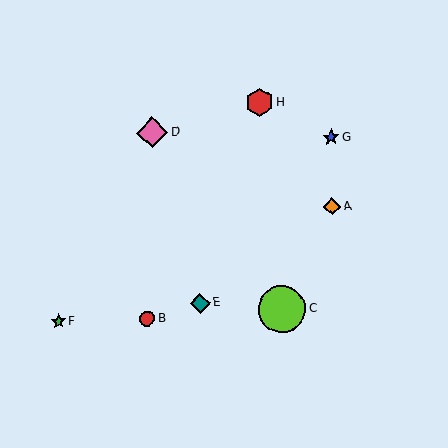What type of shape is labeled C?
Shape C is a lime circle.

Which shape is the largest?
The lime circle (labeled C) is the largest.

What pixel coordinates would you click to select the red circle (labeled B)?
Click at (147, 319) to select the red circle B.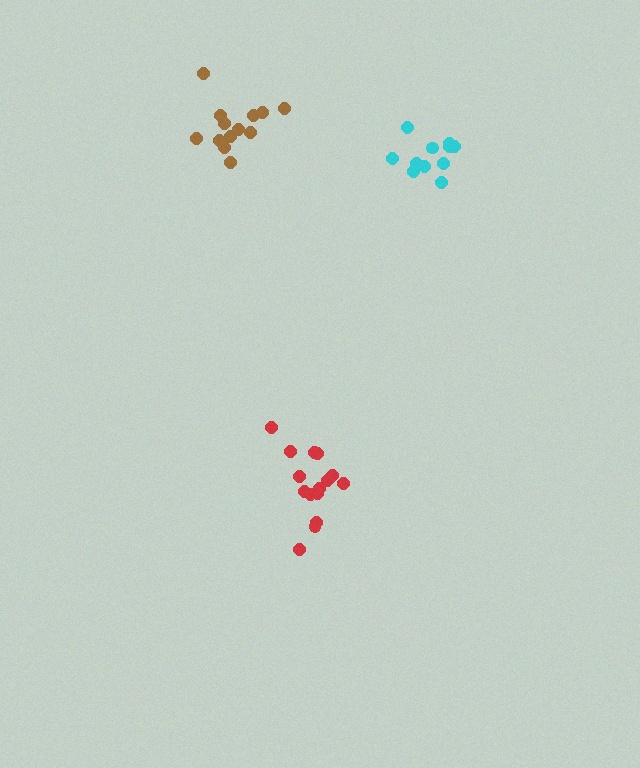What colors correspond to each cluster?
The clusters are colored: red, brown, cyan.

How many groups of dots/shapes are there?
There are 3 groups.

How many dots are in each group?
Group 1: 15 dots, Group 2: 13 dots, Group 3: 11 dots (39 total).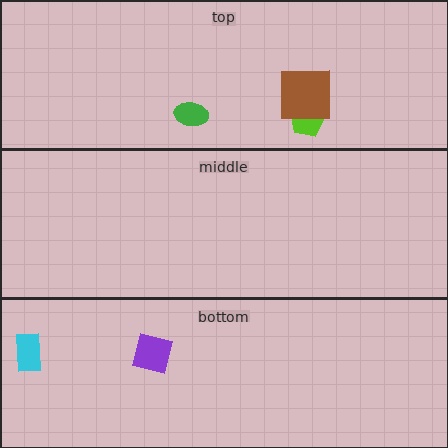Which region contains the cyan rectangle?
The bottom region.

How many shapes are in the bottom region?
2.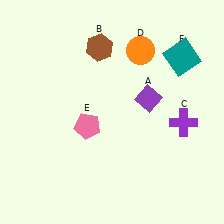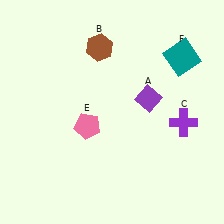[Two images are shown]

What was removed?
The orange circle (D) was removed in Image 2.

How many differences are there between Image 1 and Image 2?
There is 1 difference between the two images.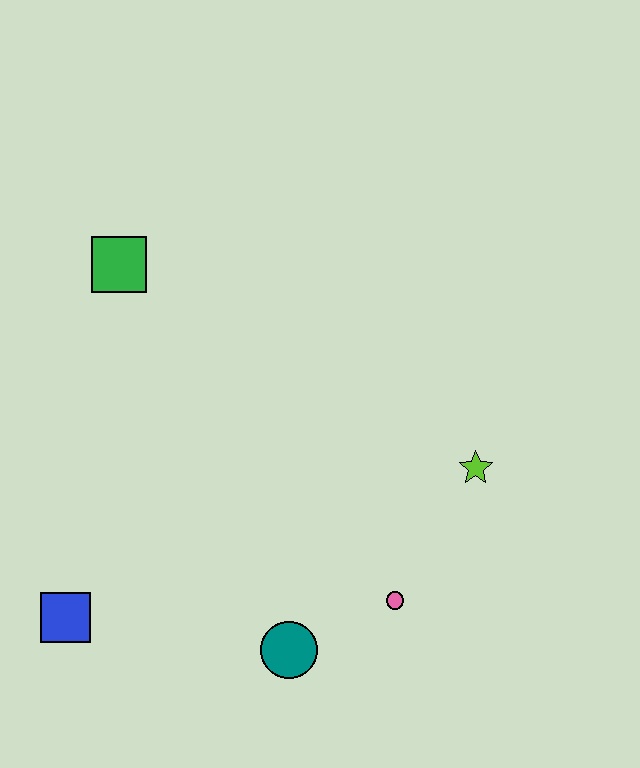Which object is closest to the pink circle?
The teal circle is closest to the pink circle.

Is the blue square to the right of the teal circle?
No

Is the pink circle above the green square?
No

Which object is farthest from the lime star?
The blue square is farthest from the lime star.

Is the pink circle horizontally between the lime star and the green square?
Yes